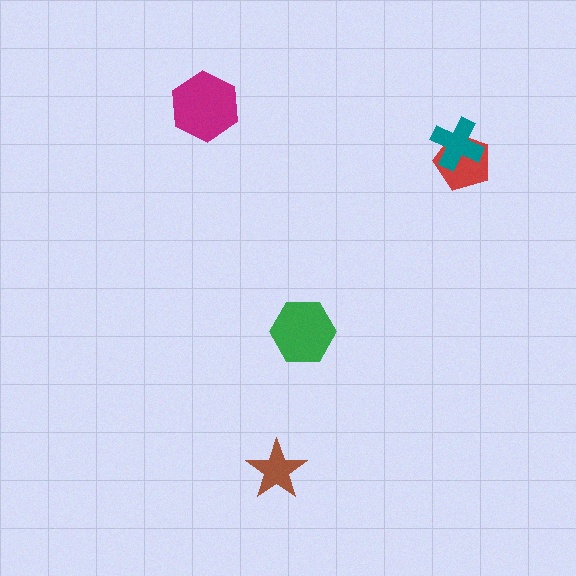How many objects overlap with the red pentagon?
1 object overlaps with the red pentagon.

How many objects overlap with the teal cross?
1 object overlaps with the teal cross.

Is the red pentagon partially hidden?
Yes, it is partially covered by another shape.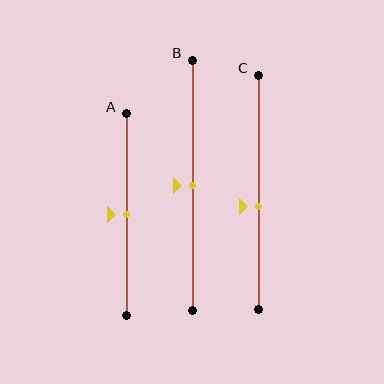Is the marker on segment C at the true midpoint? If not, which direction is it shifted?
No, the marker on segment C is shifted downward by about 6% of the segment length.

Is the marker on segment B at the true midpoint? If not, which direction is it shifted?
Yes, the marker on segment B is at the true midpoint.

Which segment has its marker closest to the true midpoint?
Segment A has its marker closest to the true midpoint.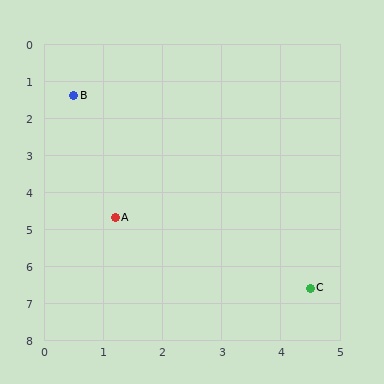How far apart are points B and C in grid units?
Points B and C are about 6.6 grid units apart.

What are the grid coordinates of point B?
Point B is at approximately (0.5, 1.4).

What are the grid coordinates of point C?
Point C is at approximately (4.5, 6.6).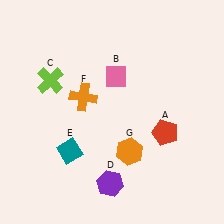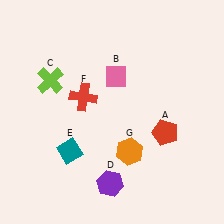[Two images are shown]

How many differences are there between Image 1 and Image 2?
There is 1 difference between the two images.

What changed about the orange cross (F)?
In Image 1, F is orange. In Image 2, it changed to red.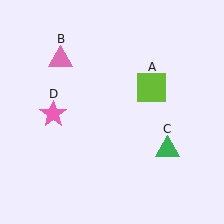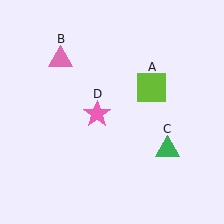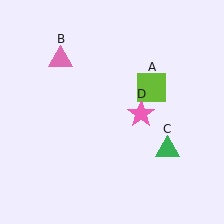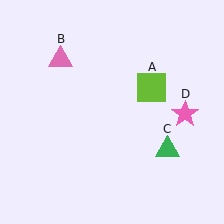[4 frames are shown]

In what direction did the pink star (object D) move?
The pink star (object D) moved right.